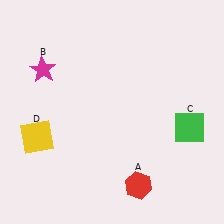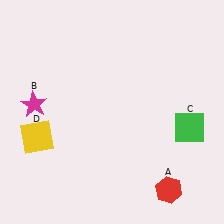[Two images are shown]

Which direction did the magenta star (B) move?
The magenta star (B) moved down.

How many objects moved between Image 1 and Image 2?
2 objects moved between the two images.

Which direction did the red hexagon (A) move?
The red hexagon (A) moved right.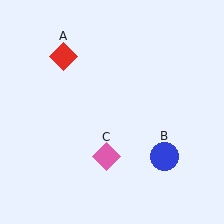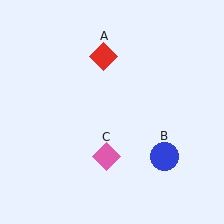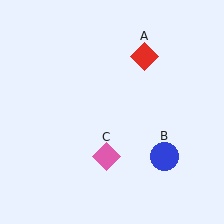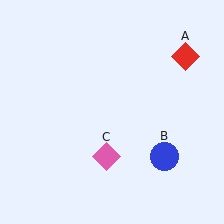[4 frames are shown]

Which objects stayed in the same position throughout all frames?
Blue circle (object B) and pink diamond (object C) remained stationary.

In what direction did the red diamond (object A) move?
The red diamond (object A) moved right.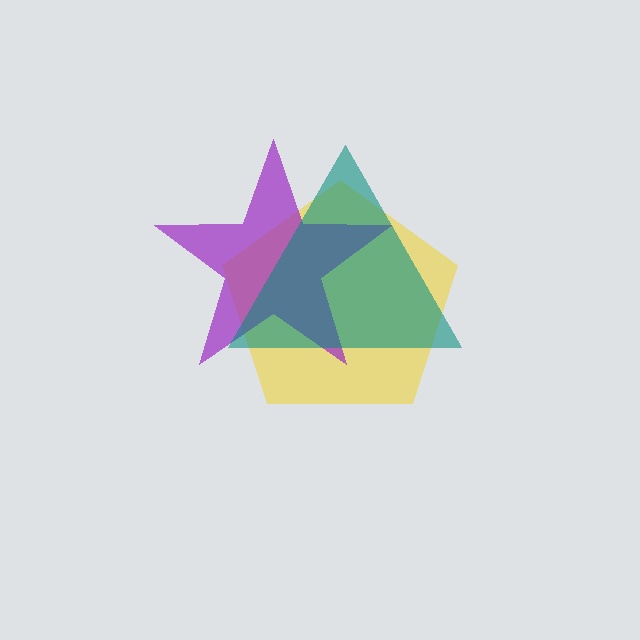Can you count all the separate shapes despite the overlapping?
Yes, there are 3 separate shapes.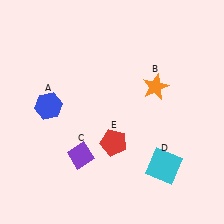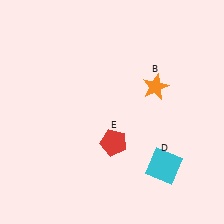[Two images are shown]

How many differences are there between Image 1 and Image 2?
There are 2 differences between the two images.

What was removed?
The blue hexagon (A), the purple diamond (C) were removed in Image 2.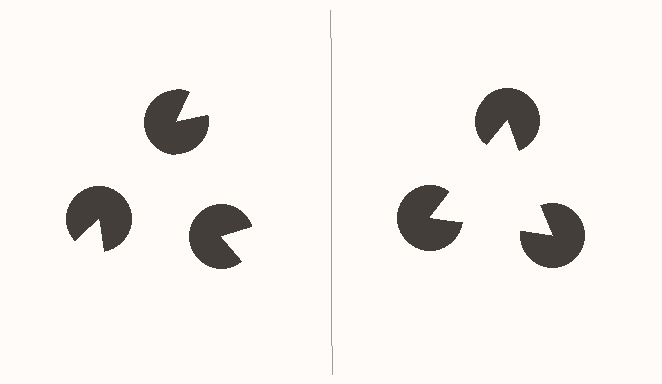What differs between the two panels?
The pac-man discs are positioned identically on both sides; only the wedge orientations differ. On the right they align to a triangle; on the left they are misaligned.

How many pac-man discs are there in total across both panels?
6 — 3 on each side.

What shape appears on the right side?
An illusory triangle.